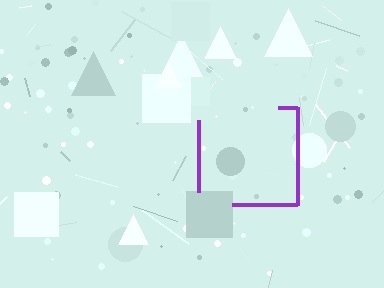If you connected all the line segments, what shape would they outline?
They would outline a square.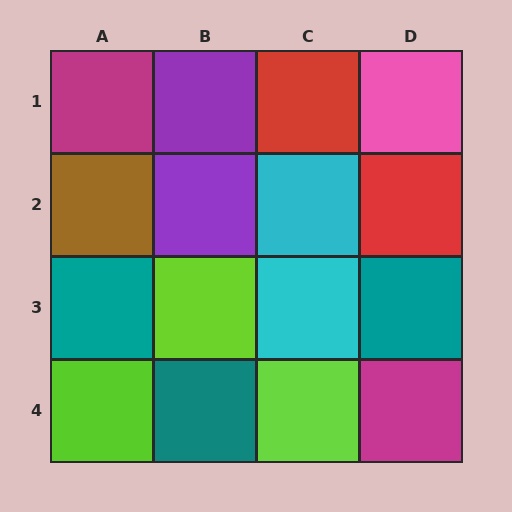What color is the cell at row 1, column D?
Pink.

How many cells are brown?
1 cell is brown.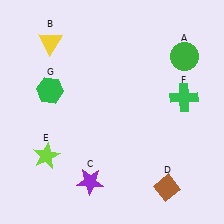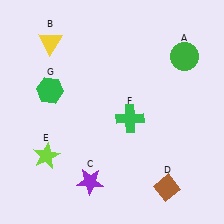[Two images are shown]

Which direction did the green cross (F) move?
The green cross (F) moved left.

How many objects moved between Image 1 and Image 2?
1 object moved between the two images.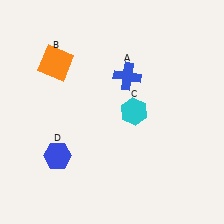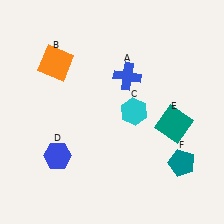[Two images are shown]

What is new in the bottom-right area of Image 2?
A teal pentagon (F) was added in the bottom-right area of Image 2.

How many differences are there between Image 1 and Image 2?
There are 2 differences between the two images.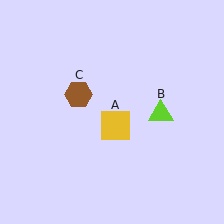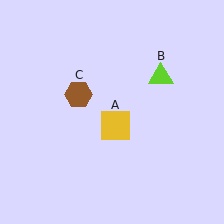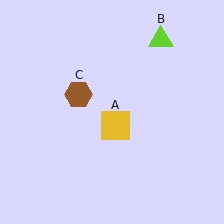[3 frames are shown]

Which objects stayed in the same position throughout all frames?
Yellow square (object A) and brown hexagon (object C) remained stationary.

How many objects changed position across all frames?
1 object changed position: lime triangle (object B).